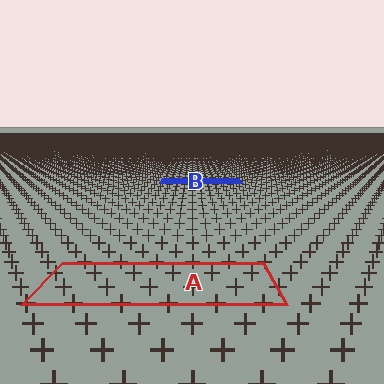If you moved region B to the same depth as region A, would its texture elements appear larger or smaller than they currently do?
They would appear larger. At a closer depth, the same texture elements are projected at a bigger on-screen size.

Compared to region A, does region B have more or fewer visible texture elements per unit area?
Region B has more texture elements per unit area — they are packed more densely because it is farther away.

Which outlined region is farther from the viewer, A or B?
Region B is farther from the viewer — the texture elements inside it appear smaller and more densely packed.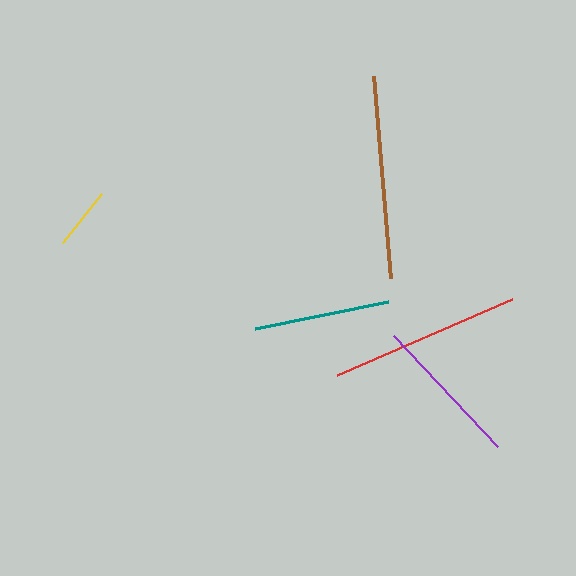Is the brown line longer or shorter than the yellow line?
The brown line is longer than the yellow line.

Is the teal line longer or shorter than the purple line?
The purple line is longer than the teal line.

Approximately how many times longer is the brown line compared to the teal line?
The brown line is approximately 1.5 times the length of the teal line.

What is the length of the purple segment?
The purple segment is approximately 152 pixels long.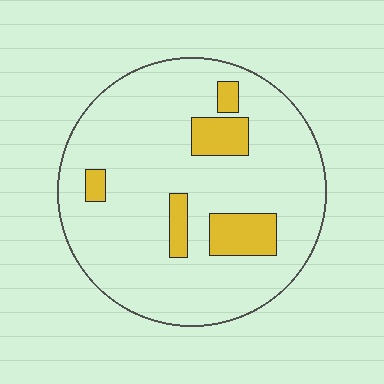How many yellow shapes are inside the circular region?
5.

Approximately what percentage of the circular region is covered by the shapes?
Approximately 15%.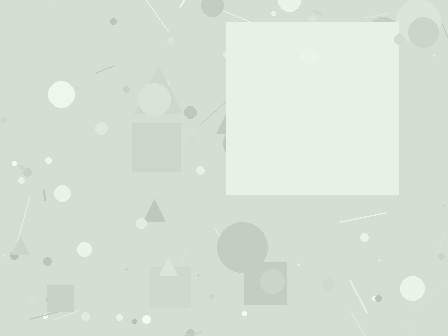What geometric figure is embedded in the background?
A square is embedded in the background.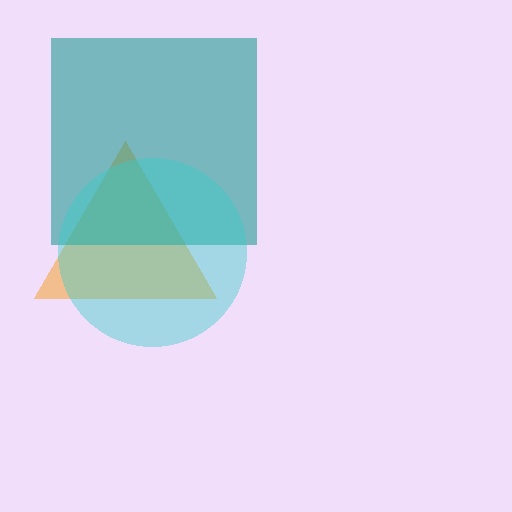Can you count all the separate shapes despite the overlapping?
Yes, there are 3 separate shapes.